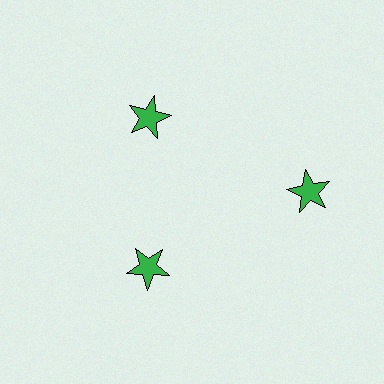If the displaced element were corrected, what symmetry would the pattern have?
It would have 3-fold rotational symmetry — the pattern would map onto itself every 120 degrees.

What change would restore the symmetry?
The symmetry would be restored by moving it inward, back onto the ring so that all 3 stars sit at equal angles and equal distance from the center.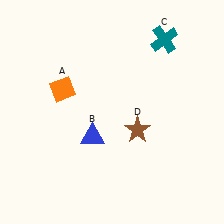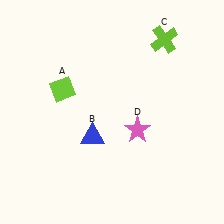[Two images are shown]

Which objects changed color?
A changed from orange to lime. C changed from teal to lime. D changed from brown to pink.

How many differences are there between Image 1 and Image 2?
There are 3 differences between the two images.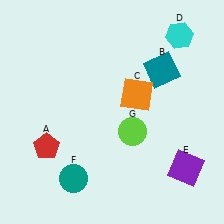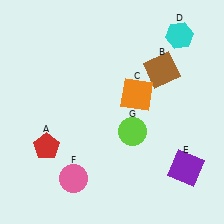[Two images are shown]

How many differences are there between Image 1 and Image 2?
There are 2 differences between the two images.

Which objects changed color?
B changed from teal to brown. F changed from teal to pink.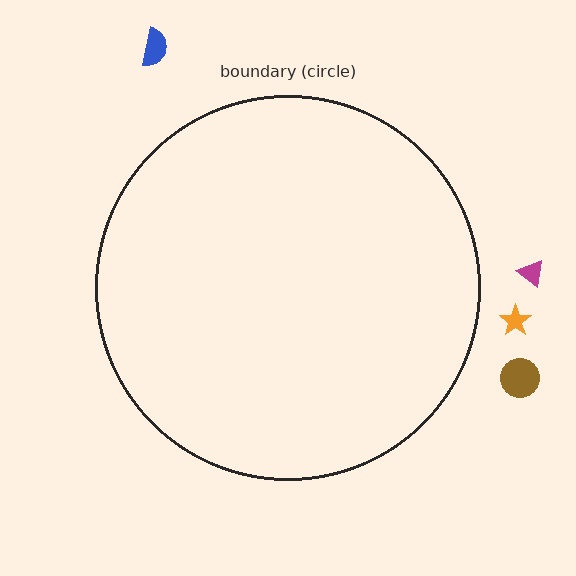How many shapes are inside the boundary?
0 inside, 4 outside.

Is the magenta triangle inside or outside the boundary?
Outside.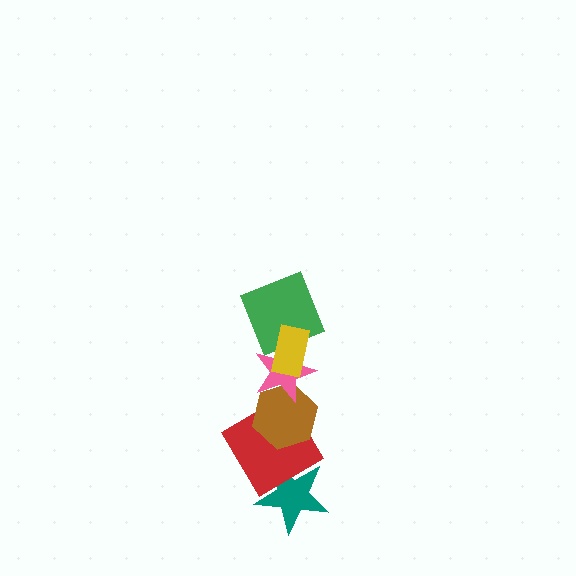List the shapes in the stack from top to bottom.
From top to bottom: the yellow rectangle, the green square, the pink star, the brown hexagon, the red diamond, the teal star.